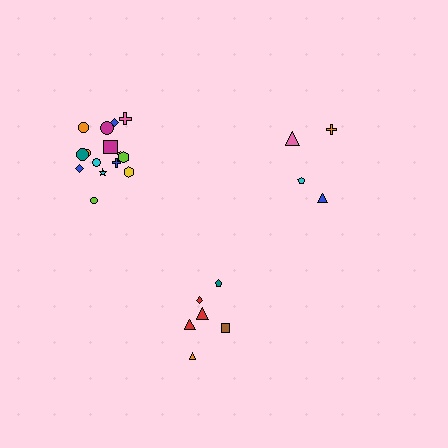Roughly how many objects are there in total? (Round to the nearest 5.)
Roughly 25 objects in total.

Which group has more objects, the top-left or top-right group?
The top-left group.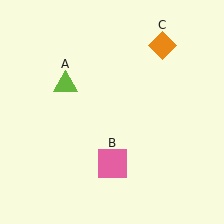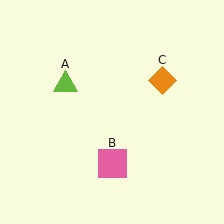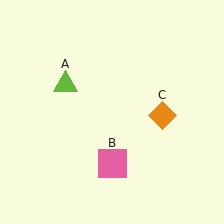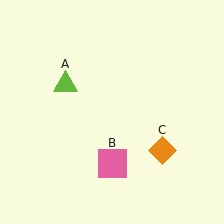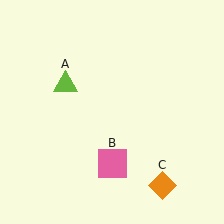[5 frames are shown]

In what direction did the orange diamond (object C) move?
The orange diamond (object C) moved down.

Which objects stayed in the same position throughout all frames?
Lime triangle (object A) and pink square (object B) remained stationary.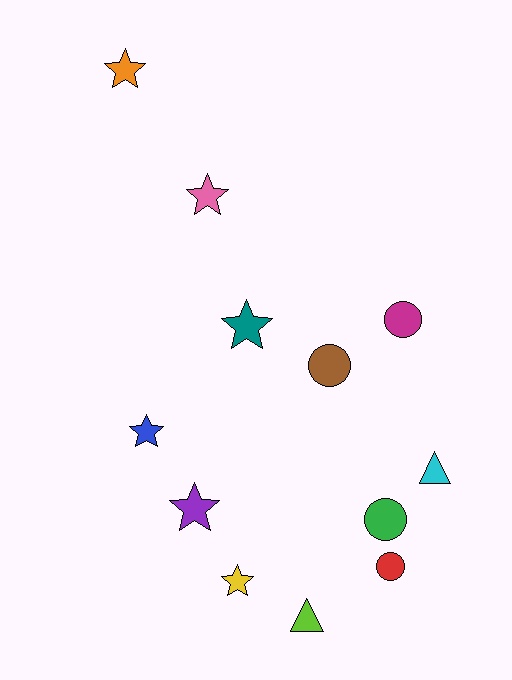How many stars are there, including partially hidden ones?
There are 6 stars.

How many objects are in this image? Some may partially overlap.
There are 12 objects.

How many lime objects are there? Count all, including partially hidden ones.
There is 1 lime object.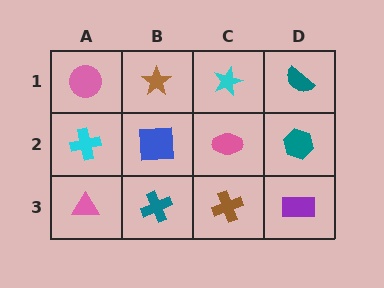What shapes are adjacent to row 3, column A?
A cyan cross (row 2, column A), a teal cross (row 3, column B).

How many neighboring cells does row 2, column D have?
3.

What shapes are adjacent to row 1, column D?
A teal hexagon (row 2, column D), a cyan star (row 1, column C).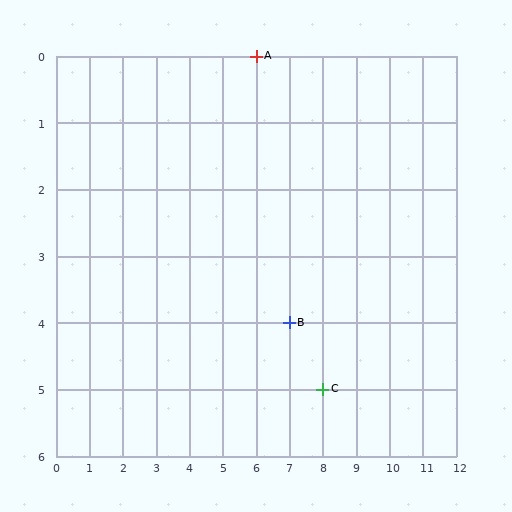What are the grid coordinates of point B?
Point B is at grid coordinates (7, 4).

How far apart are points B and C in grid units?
Points B and C are 1 column and 1 row apart (about 1.4 grid units diagonally).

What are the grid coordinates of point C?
Point C is at grid coordinates (8, 5).